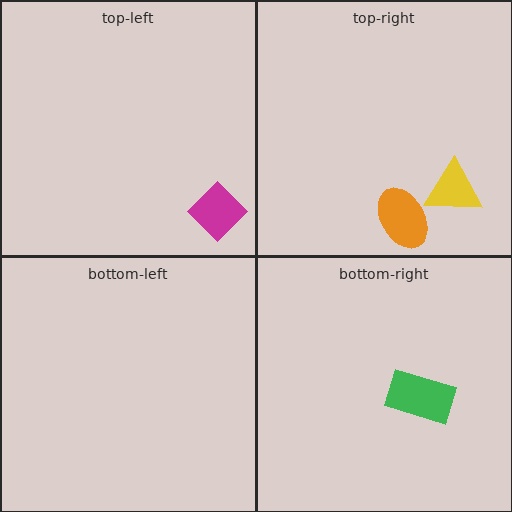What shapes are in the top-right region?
The orange ellipse, the yellow triangle.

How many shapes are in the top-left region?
1.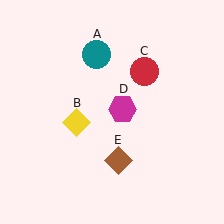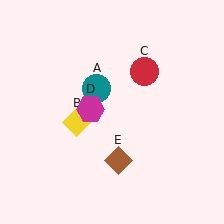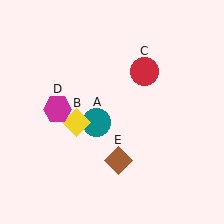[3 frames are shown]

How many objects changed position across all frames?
2 objects changed position: teal circle (object A), magenta hexagon (object D).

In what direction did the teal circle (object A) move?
The teal circle (object A) moved down.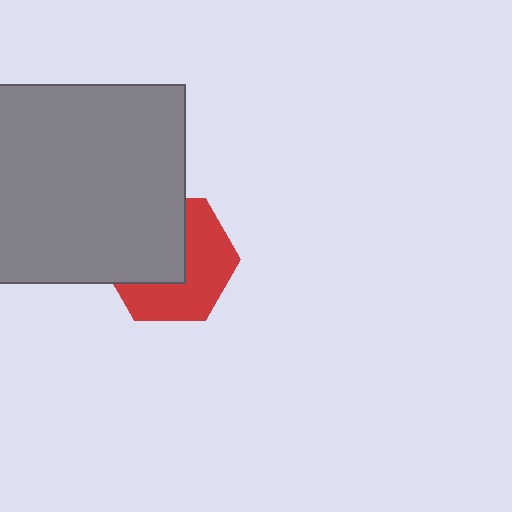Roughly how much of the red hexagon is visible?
About half of it is visible (roughly 53%).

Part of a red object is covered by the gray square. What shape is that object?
It is a hexagon.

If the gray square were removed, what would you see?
You would see the complete red hexagon.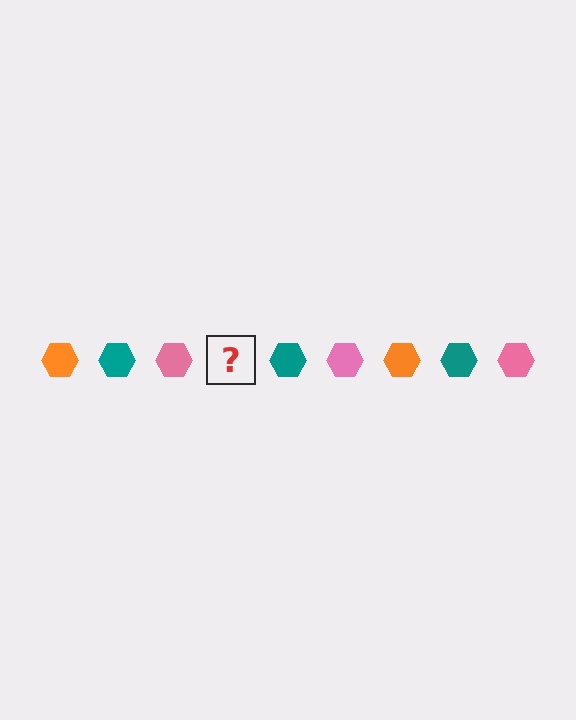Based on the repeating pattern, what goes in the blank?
The blank should be an orange hexagon.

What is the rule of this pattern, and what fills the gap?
The rule is that the pattern cycles through orange, teal, pink hexagons. The gap should be filled with an orange hexagon.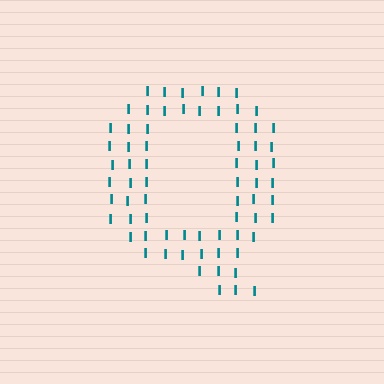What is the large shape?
The large shape is the letter Q.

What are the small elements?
The small elements are letter I's.